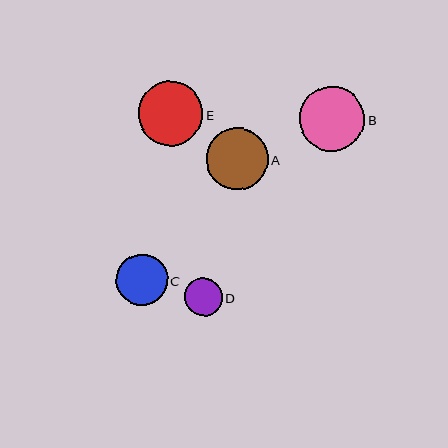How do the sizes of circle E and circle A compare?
Circle E and circle A are approximately the same size.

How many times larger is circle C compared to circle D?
Circle C is approximately 1.3 times the size of circle D.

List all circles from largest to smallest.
From largest to smallest: B, E, A, C, D.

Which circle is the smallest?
Circle D is the smallest with a size of approximately 38 pixels.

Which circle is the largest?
Circle B is the largest with a size of approximately 65 pixels.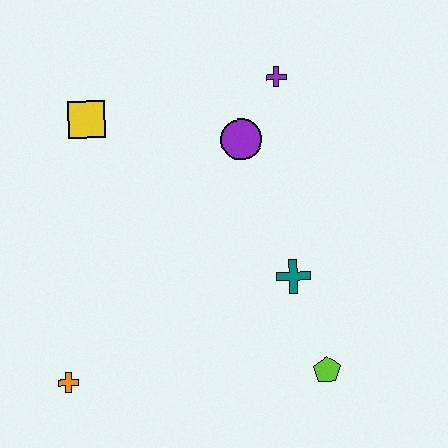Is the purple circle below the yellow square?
Yes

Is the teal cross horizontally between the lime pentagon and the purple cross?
Yes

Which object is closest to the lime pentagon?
The teal cross is closest to the lime pentagon.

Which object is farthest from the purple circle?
The orange cross is farthest from the purple circle.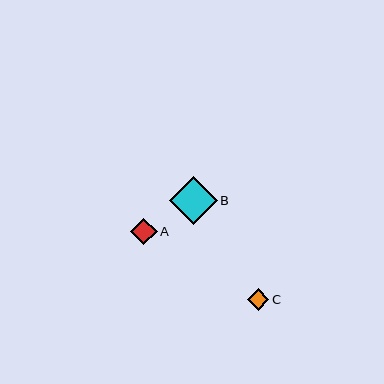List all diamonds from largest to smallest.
From largest to smallest: B, A, C.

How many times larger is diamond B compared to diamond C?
Diamond B is approximately 2.2 times the size of diamond C.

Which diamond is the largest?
Diamond B is the largest with a size of approximately 47 pixels.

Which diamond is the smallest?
Diamond C is the smallest with a size of approximately 21 pixels.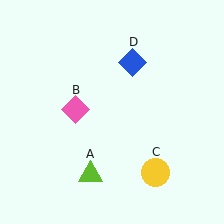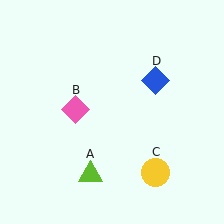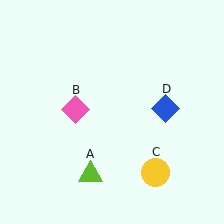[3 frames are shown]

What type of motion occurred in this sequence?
The blue diamond (object D) rotated clockwise around the center of the scene.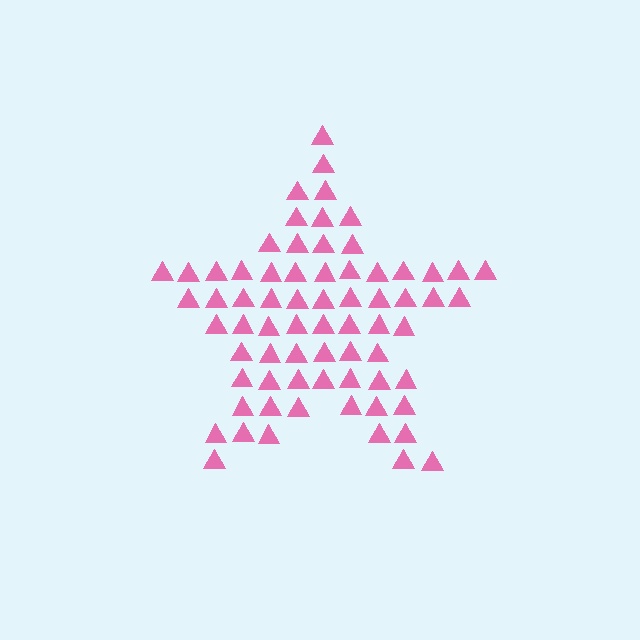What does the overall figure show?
The overall figure shows a star.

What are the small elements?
The small elements are triangles.